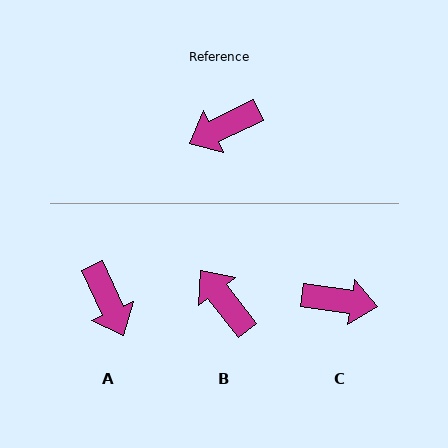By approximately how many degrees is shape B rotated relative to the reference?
Approximately 78 degrees clockwise.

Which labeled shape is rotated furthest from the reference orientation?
C, about 145 degrees away.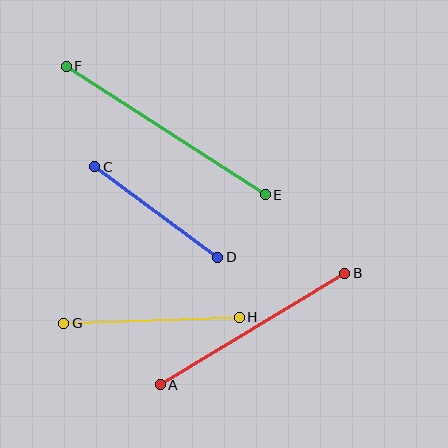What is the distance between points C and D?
The distance is approximately 153 pixels.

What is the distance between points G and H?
The distance is approximately 176 pixels.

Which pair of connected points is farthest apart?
Points E and F are farthest apart.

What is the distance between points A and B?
The distance is approximately 215 pixels.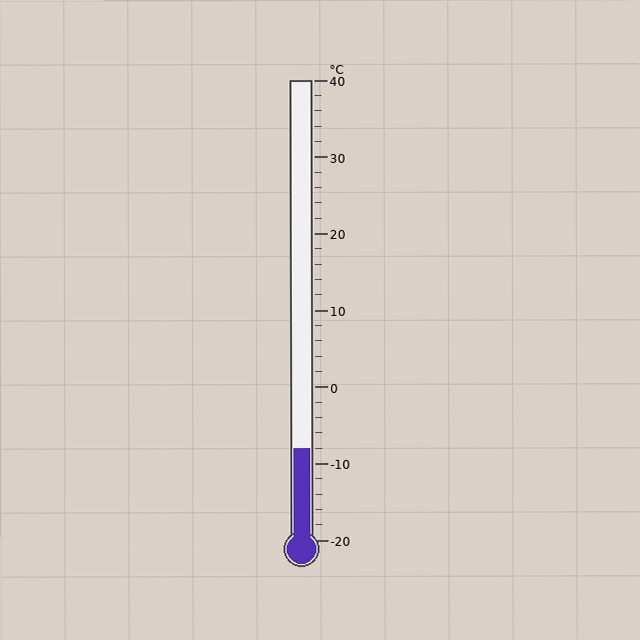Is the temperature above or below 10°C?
The temperature is below 10°C.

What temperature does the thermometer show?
The thermometer shows approximately -8°C.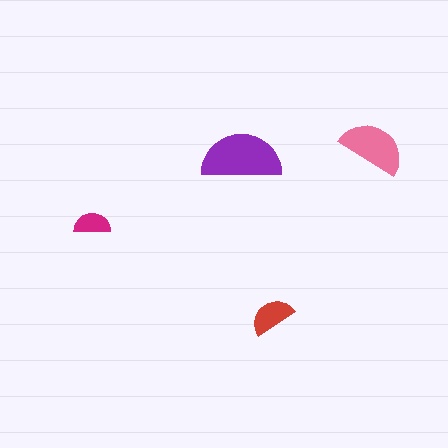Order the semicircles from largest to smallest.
the purple one, the pink one, the red one, the magenta one.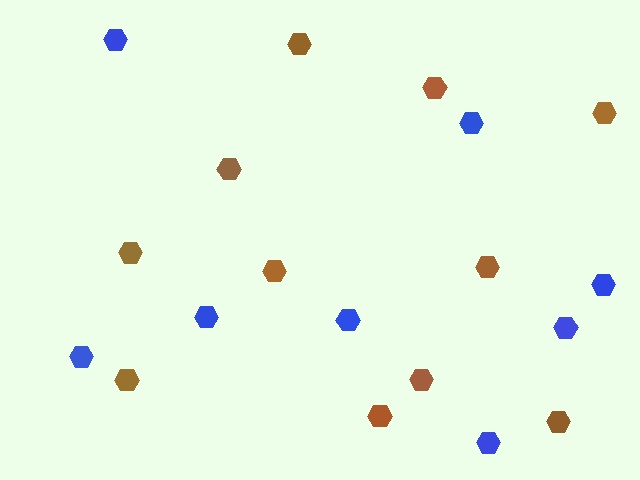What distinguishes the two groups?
There are 2 groups: one group of brown hexagons (11) and one group of blue hexagons (8).